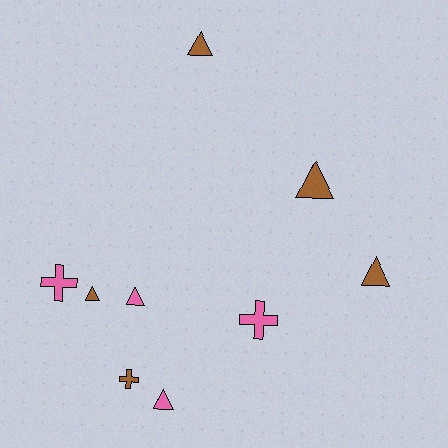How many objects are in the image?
There are 9 objects.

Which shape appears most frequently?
Triangle, with 6 objects.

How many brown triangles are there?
There are 4 brown triangles.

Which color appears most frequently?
Brown, with 5 objects.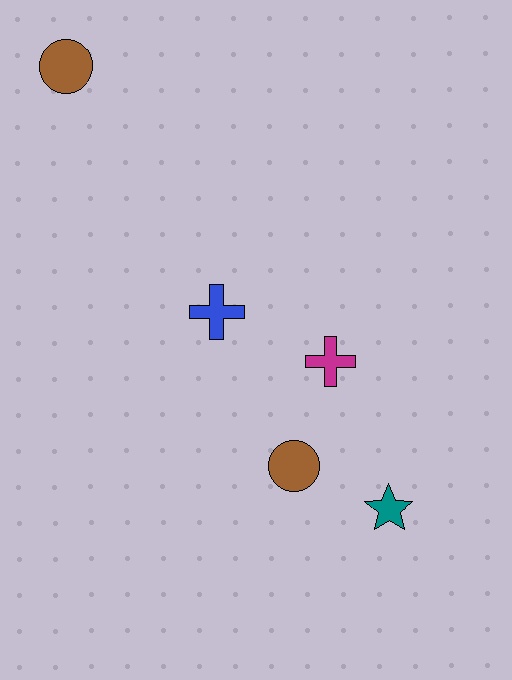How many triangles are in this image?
There are no triangles.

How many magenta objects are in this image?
There is 1 magenta object.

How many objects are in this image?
There are 5 objects.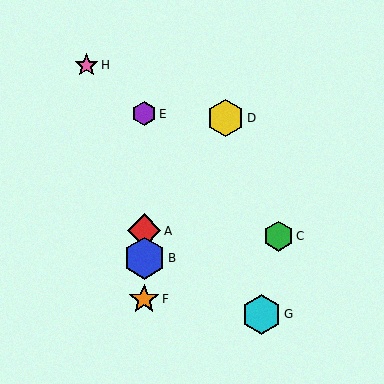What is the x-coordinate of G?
Object G is at x≈262.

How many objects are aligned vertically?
4 objects (A, B, E, F) are aligned vertically.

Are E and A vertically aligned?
Yes, both are at x≈144.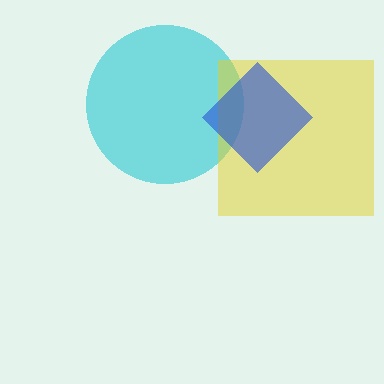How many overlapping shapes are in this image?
There are 3 overlapping shapes in the image.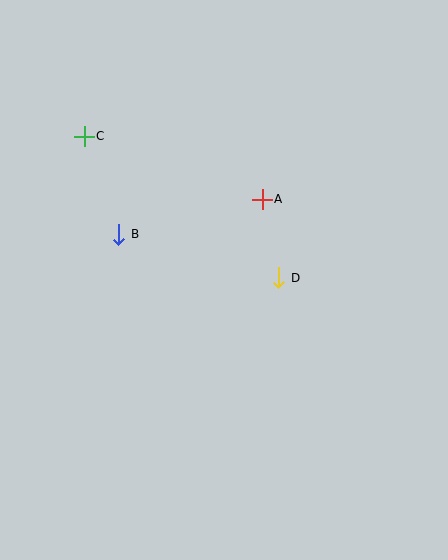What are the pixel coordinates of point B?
Point B is at (119, 234).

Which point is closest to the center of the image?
Point D at (279, 278) is closest to the center.